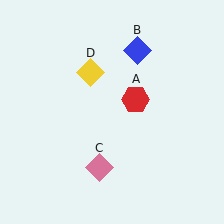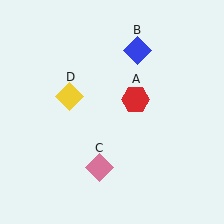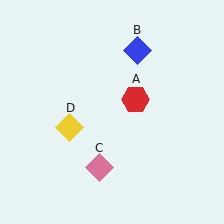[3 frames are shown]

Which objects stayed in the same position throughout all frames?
Red hexagon (object A) and blue diamond (object B) and pink diamond (object C) remained stationary.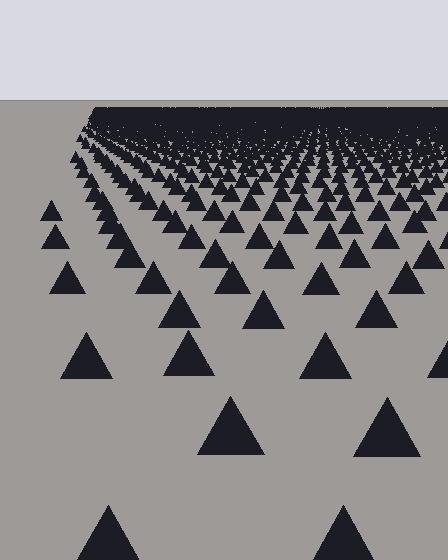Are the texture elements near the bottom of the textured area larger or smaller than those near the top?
Larger. Near the bottom, elements are closer to the viewer and appear at a bigger on-screen size.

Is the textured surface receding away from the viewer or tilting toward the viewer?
The surface is receding away from the viewer. Texture elements get smaller and denser toward the top.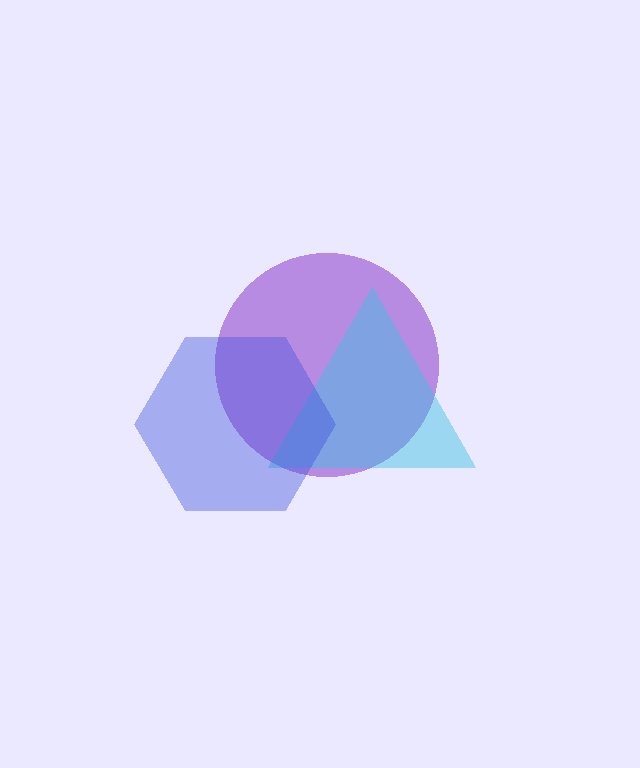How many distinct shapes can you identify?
There are 3 distinct shapes: a purple circle, a cyan triangle, a blue hexagon.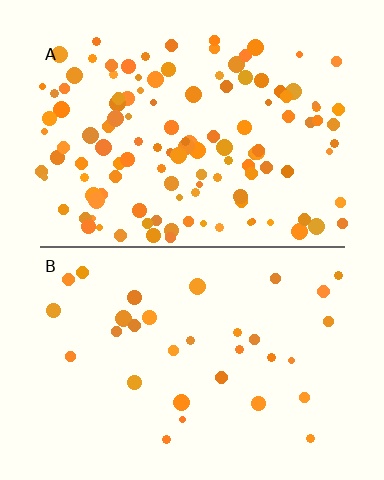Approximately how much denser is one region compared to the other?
Approximately 3.6× — region A over region B.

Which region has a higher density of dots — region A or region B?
A (the top).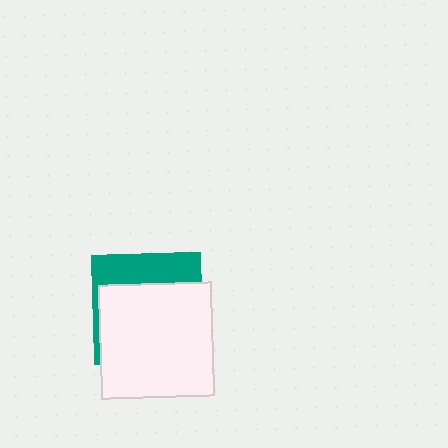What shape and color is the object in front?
The object in front is a white square.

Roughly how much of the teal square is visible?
A small part of it is visible (roughly 31%).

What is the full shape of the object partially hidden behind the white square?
The partially hidden object is a teal square.